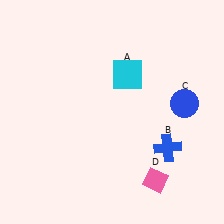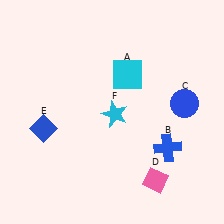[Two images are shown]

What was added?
A blue diamond (E), a cyan star (F) were added in Image 2.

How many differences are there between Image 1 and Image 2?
There are 2 differences between the two images.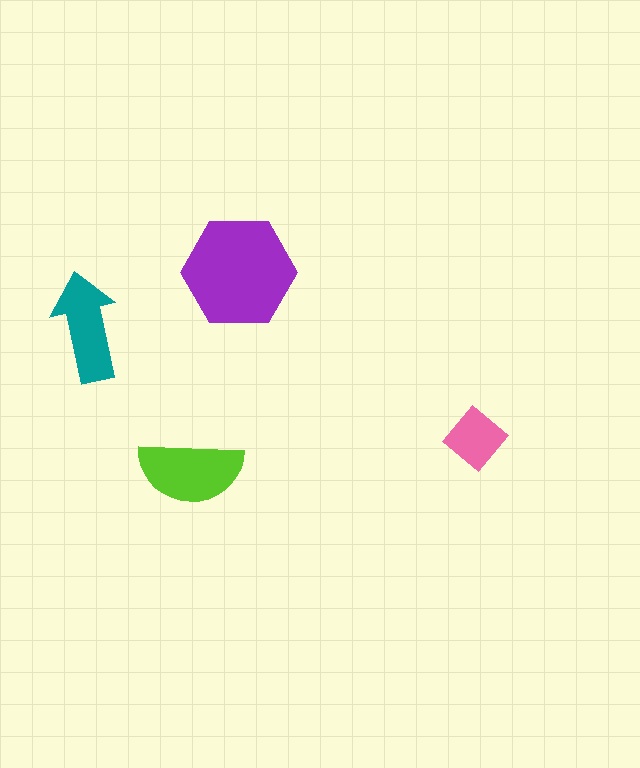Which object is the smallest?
The pink diamond.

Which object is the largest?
The purple hexagon.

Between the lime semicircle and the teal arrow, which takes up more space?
The lime semicircle.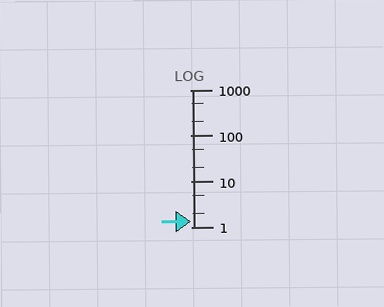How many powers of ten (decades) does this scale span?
The scale spans 3 decades, from 1 to 1000.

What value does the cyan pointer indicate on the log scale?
The pointer indicates approximately 1.3.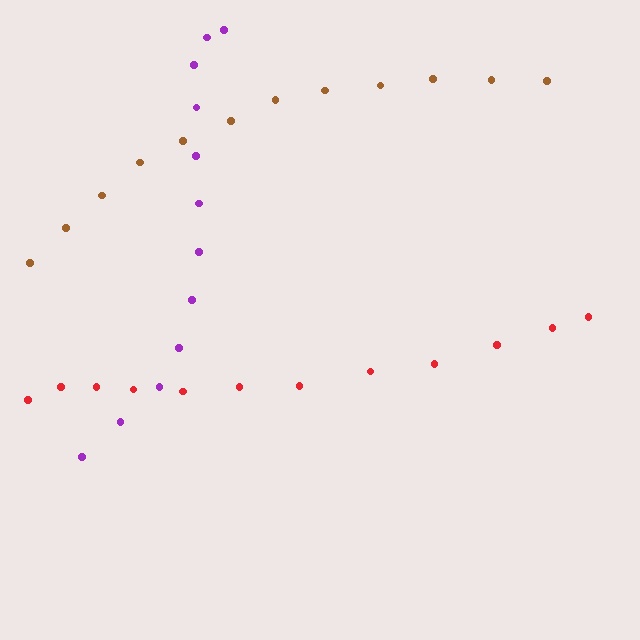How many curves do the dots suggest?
There are 3 distinct paths.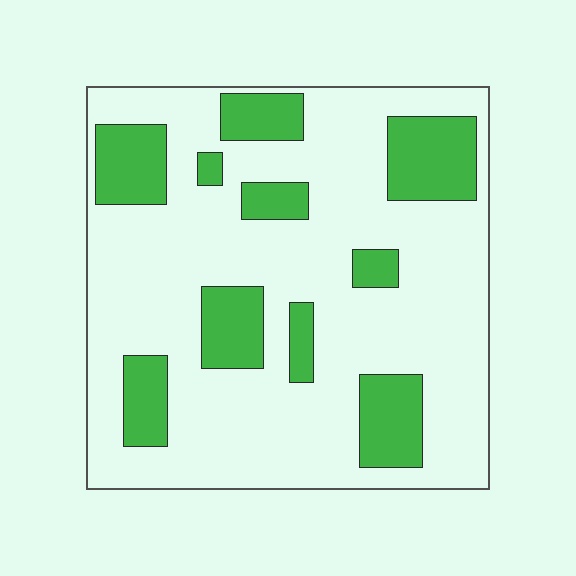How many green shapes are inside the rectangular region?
10.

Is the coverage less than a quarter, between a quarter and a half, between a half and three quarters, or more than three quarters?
Less than a quarter.